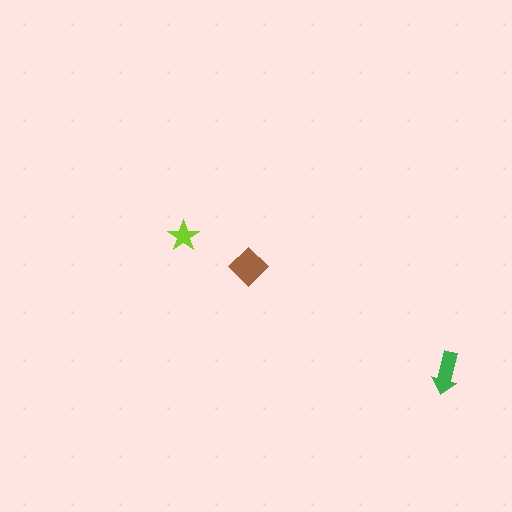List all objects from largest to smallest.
The brown diamond, the green arrow, the lime star.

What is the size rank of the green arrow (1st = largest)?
2nd.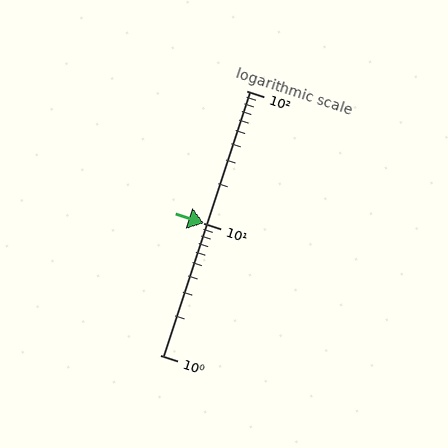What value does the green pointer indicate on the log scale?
The pointer indicates approximately 9.9.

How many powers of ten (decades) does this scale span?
The scale spans 2 decades, from 1 to 100.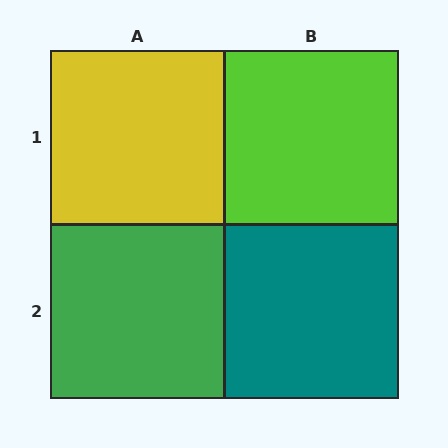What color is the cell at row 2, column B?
Teal.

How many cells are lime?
1 cell is lime.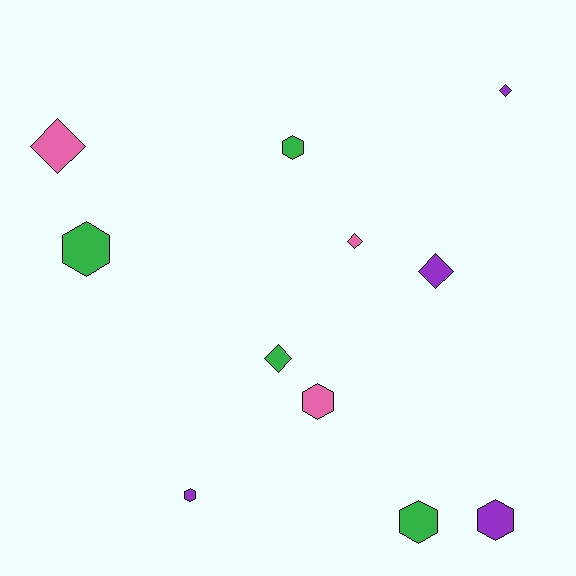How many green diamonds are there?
There is 1 green diamond.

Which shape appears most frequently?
Hexagon, with 6 objects.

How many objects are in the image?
There are 11 objects.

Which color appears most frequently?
Purple, with 4 objects.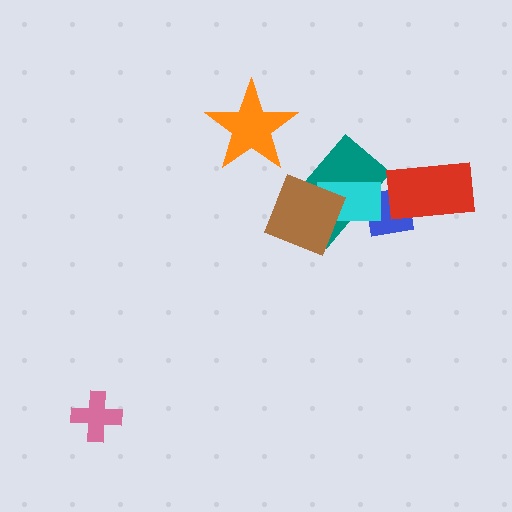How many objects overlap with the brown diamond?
2 objects overlap with the brown diamond.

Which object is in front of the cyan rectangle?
The brown diamond is in front of the cyan rectangle.